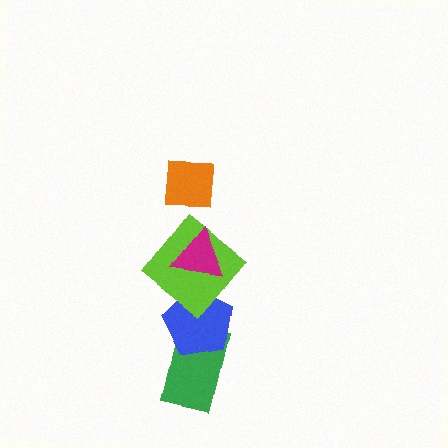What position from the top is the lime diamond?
The lime diamond is 3rd from the top.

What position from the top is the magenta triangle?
The magenta triangle is 2nd from the top.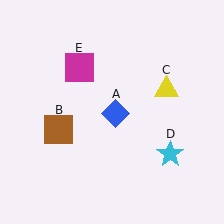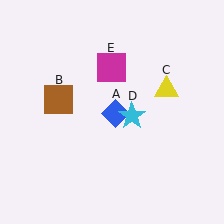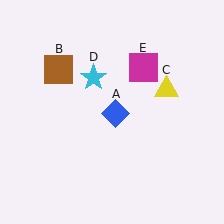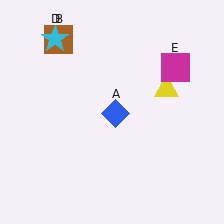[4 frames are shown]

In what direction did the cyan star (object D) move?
The cyan star (object D) moved up and to the left.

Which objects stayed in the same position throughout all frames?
Blue diamond (object A) and yellow triangle (object C) remained stationary.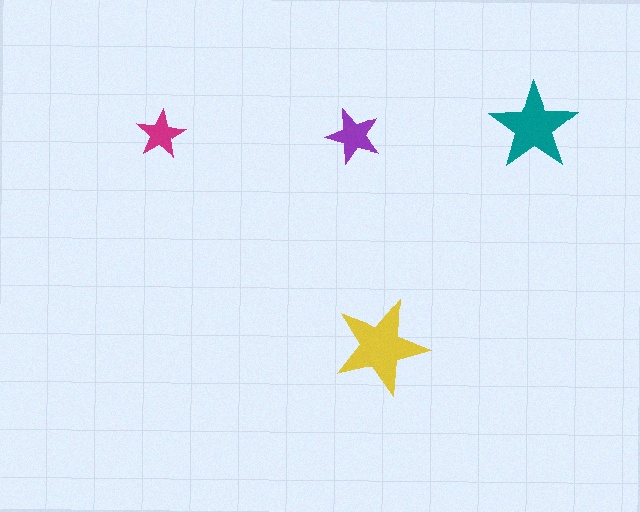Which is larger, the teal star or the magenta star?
The teal one.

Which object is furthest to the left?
The magenta star is leftmost.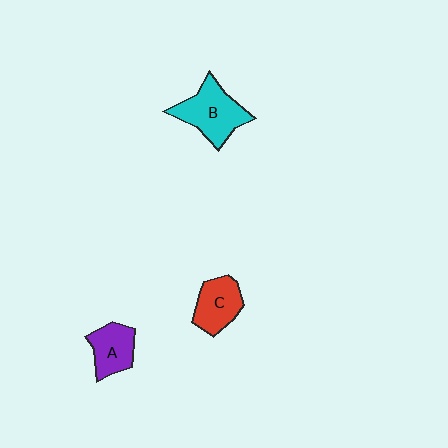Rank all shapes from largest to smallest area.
From largest to smallest: B (cyan), C (red), A (purple).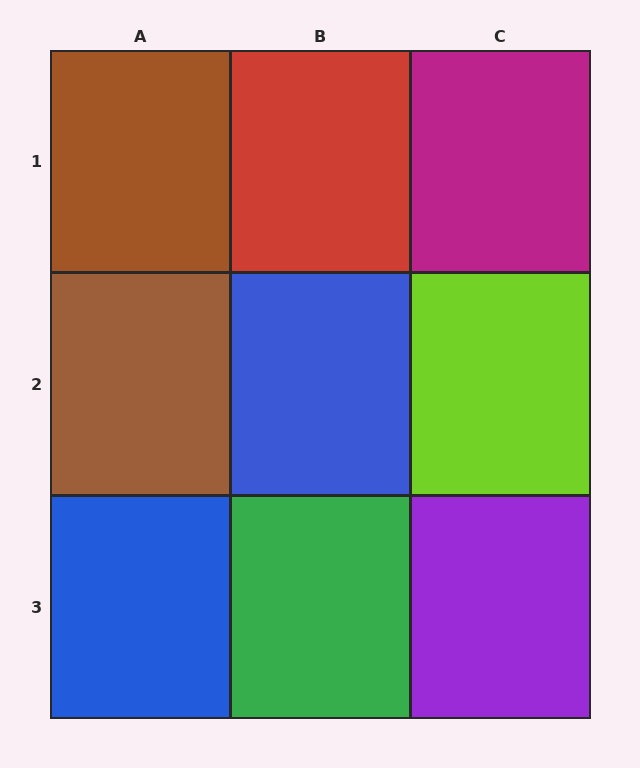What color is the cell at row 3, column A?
Blue.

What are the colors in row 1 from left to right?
Brown, red, magenta.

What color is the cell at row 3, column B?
Green.